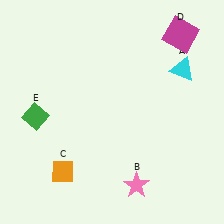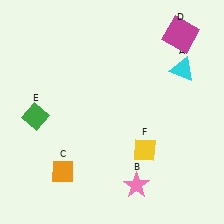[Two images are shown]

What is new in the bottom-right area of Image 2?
A yellow diamond (F) was added in the bottom-right area of Image 2.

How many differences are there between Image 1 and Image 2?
There is 1 difference between the two images.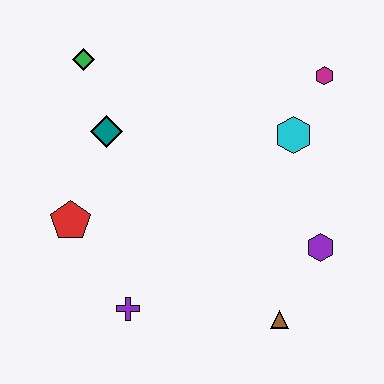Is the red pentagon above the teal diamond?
No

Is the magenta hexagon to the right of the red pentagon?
Yes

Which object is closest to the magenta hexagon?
The cyan hexagon is closest to the magenta hexagon.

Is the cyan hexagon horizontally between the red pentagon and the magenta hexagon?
Yes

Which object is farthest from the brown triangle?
The green diamond is farthest from the brown triangle.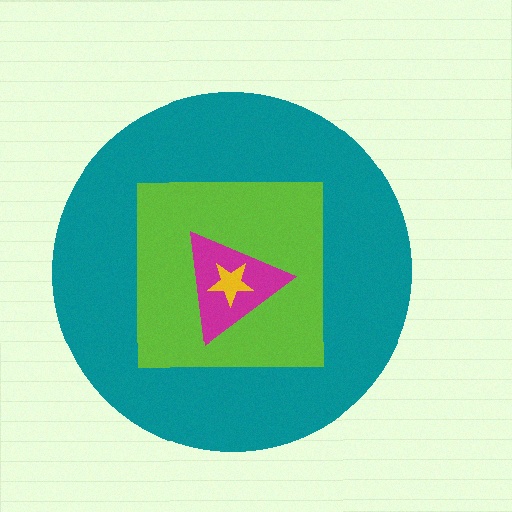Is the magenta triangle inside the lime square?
Yes.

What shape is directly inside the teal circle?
The lime square.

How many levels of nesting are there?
4.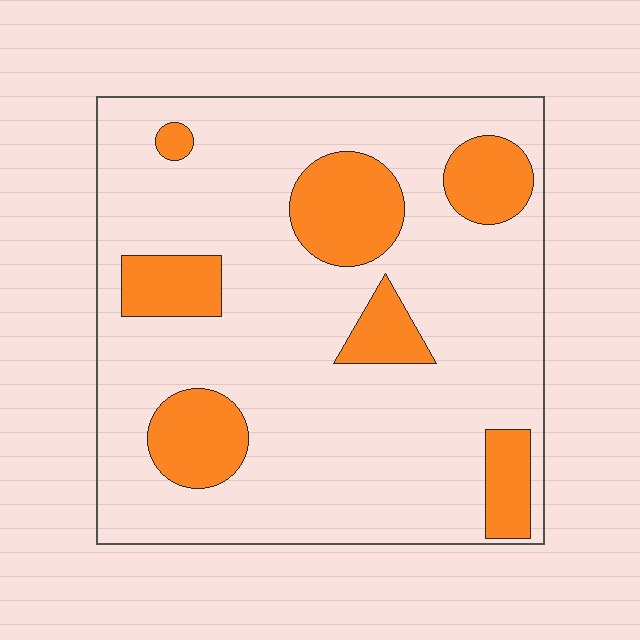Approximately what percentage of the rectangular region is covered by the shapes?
Approximately 20%.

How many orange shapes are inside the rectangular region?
7.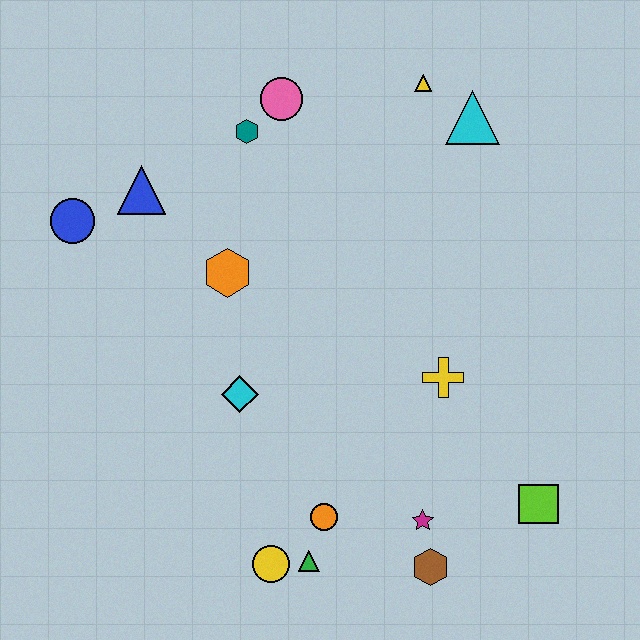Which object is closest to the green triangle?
The yellow circle is closest to the green triangle.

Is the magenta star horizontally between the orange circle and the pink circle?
No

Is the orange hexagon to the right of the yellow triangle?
No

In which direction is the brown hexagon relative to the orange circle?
The brown hexagon is to the right of the orange circle.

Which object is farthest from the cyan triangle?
The yellow circle is farthest from the cyan triangle.